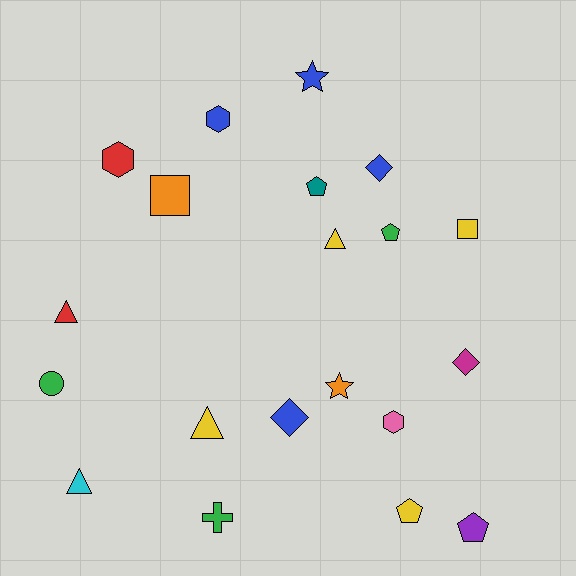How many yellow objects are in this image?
There are 4 yellow objects.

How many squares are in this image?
There are 2 squares.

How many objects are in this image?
There are 20 objects.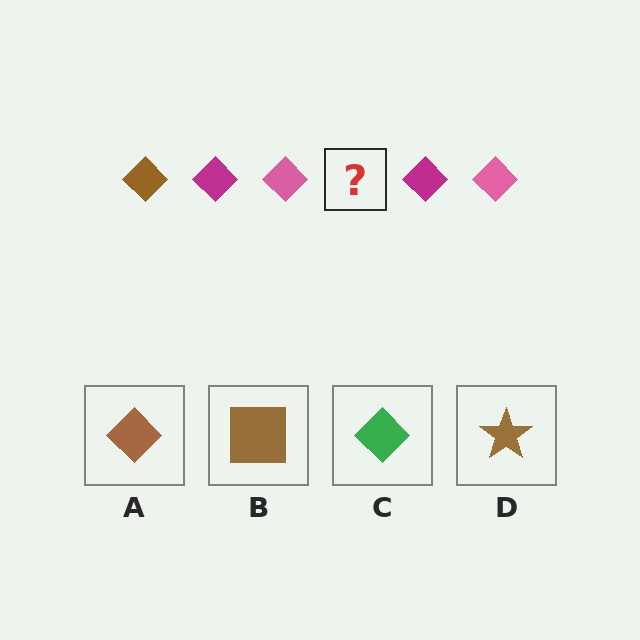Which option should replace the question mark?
Option A.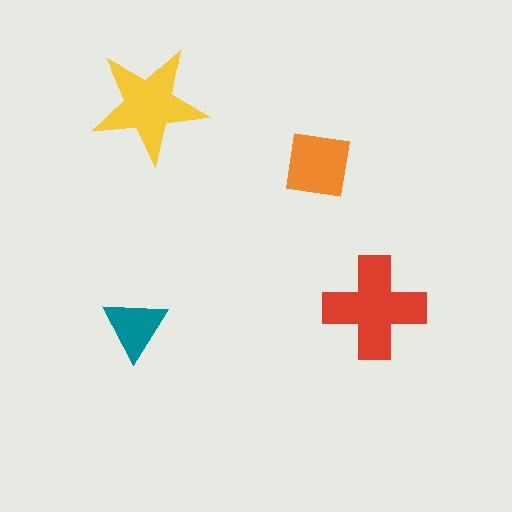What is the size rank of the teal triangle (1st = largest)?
4th.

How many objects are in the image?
There are 4 objects in the image.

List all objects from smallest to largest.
The teal triangle, the orange square, the yellow star, the red cross.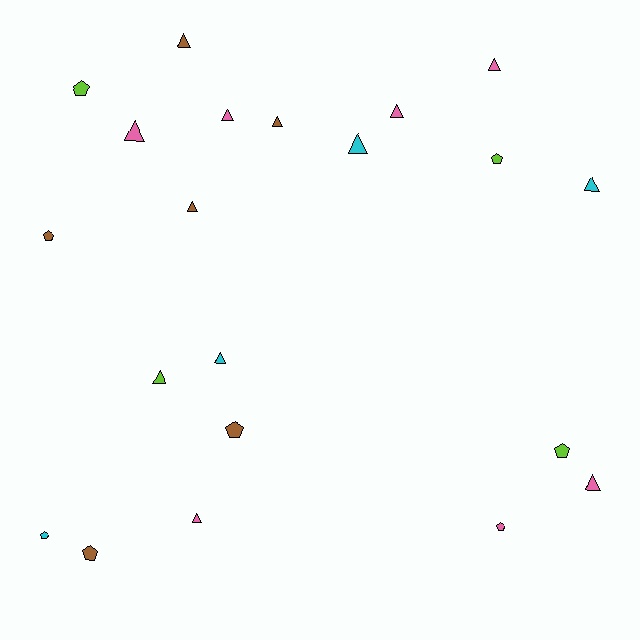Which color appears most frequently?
Pink, with 7 objects.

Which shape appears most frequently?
Triangle, with 13 objects.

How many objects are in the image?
There are 21 objects.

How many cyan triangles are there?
There are 3 cyan triangles.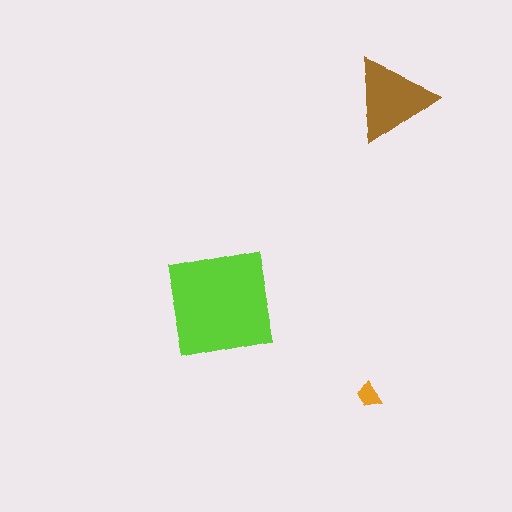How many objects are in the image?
There are 3 objects in the image.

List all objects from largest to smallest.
The lime square, the brown triangle, the orange trapezoid.